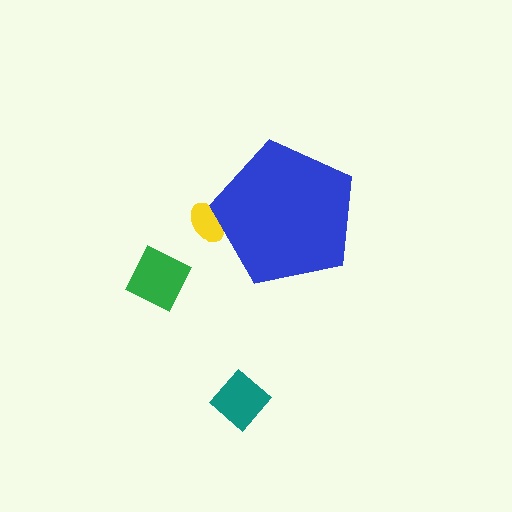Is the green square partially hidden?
No, the green square is fully visible.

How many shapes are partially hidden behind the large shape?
1 shape is partially hidden.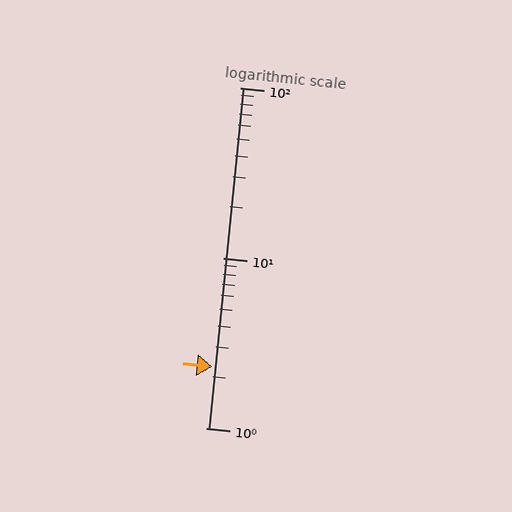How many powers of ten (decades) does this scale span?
The scale spans 2 decades, from 1 to 100.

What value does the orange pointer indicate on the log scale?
The pointer indicates approximately 2.3.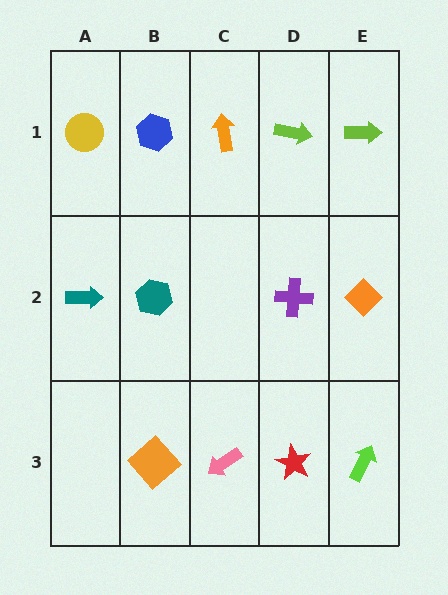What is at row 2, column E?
An orange diamond.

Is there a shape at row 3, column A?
No, that cell is empty.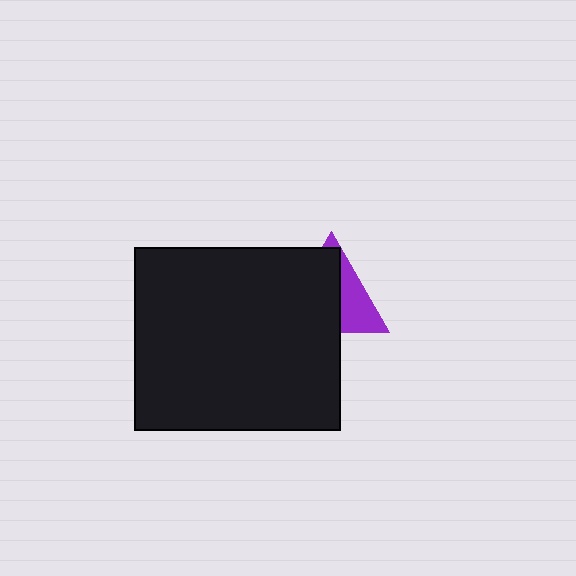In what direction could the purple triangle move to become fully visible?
The purple triangle could move right. That would shift it out from behind the black rectangle entirely.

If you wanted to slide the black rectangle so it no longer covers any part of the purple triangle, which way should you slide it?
Slide it left — that is the most direct way to separate the two shapes.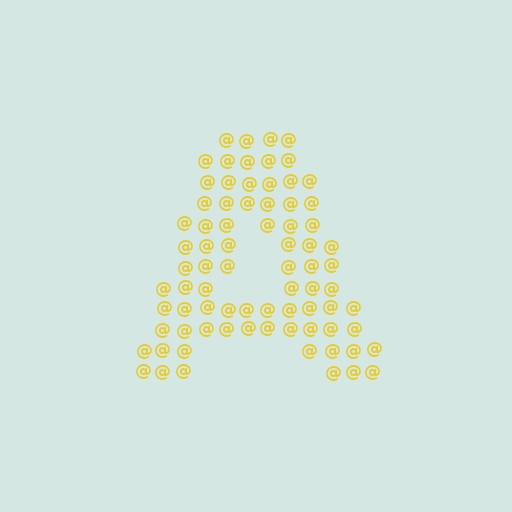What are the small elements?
The small elements are at signs.